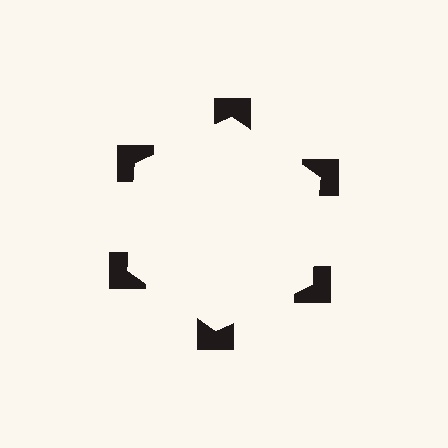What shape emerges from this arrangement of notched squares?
An illusory hexagon — its edges are inferred from the aligned wedge cuts in the notched squares, not physically drawn.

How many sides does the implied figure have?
6 sides.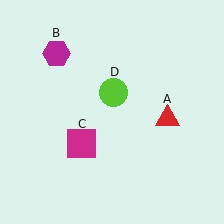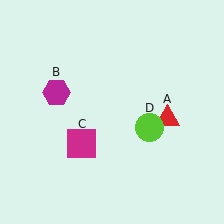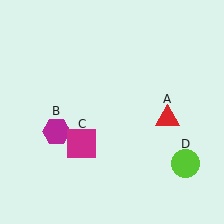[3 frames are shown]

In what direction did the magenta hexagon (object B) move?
The magenta hexagon (object B) moved down.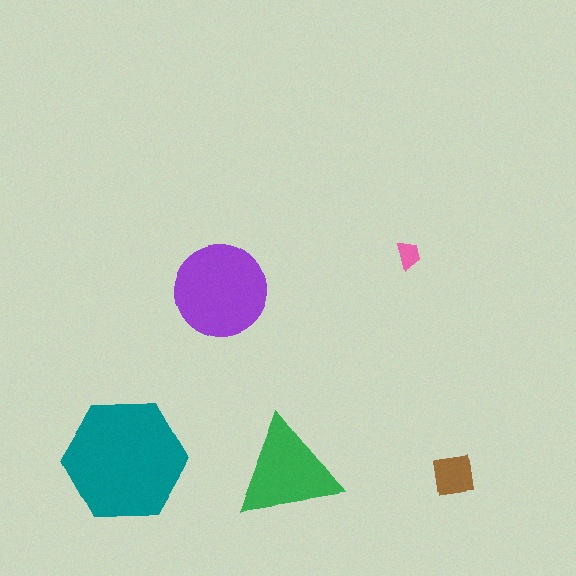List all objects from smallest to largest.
The pink trapezoid, the brown square, the green triangle, the purple circle, the teal hexagon.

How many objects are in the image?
There are 5 objects in the image.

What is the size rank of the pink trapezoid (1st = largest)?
5th.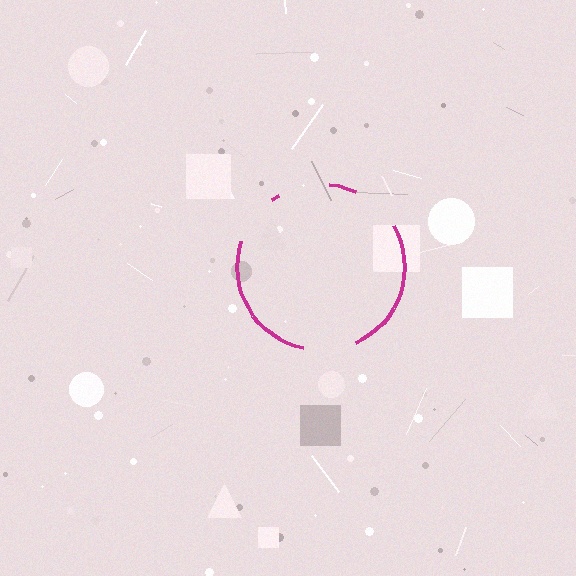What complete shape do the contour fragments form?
The contour fragments form a circle.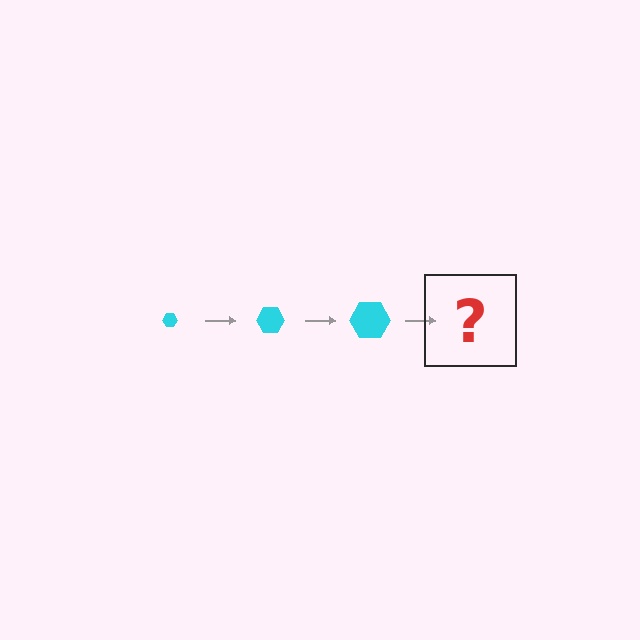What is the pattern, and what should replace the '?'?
The pattern is that the hexagon gets progressively larger each step. The '?' should be a cyan hexagon, larger than the previous one.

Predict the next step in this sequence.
The next step is a cyan hexagon, larger than the previous one.